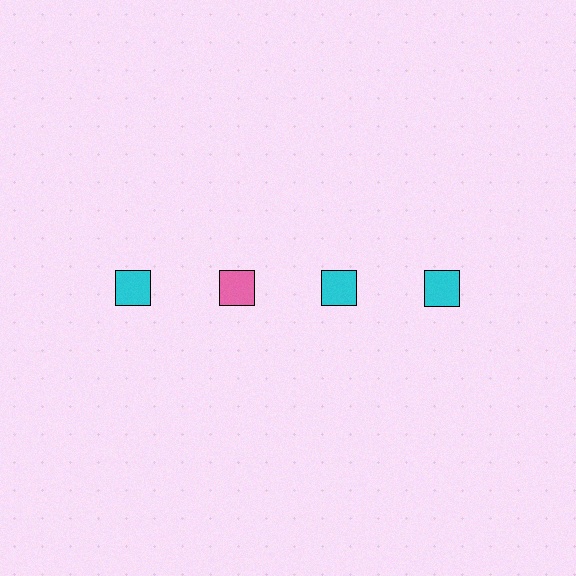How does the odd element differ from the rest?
It has a different color: pink instead of cyan.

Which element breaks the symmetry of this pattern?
The pink square in the top row, second from left column breaks the symmetry. All other shapes are cyan squares.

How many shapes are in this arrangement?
There are 4 shapes arranged in a grid pattern.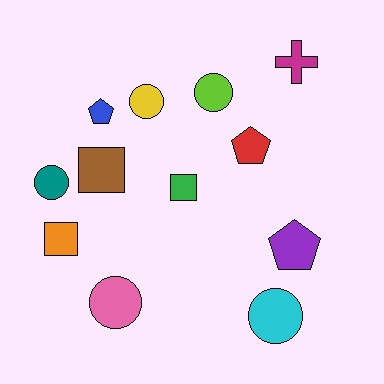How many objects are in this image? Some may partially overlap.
There are 12 objects.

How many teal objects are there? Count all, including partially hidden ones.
There is 1 teal object.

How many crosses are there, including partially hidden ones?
There is 1 cross.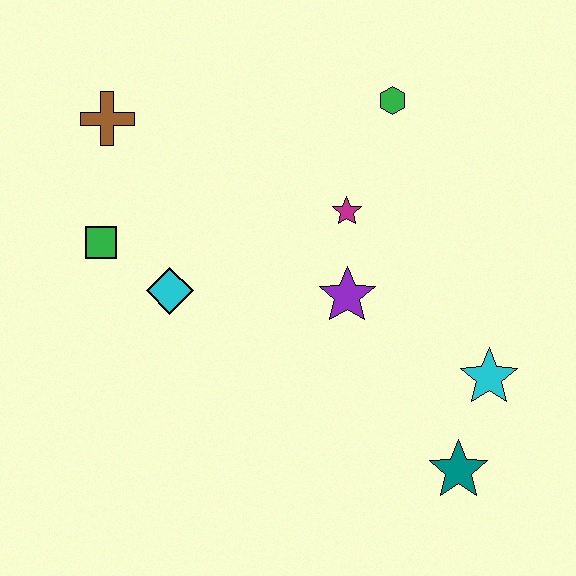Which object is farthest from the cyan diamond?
The teal star is farthest from the cyan diamond.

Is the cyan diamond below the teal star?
No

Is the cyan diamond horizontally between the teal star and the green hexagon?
No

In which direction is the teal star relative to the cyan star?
The teal star is below the cyan star.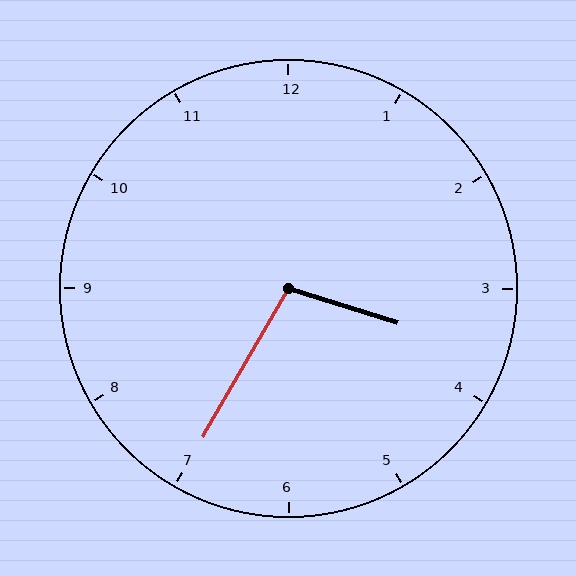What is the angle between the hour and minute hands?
Approximately 102 degrees.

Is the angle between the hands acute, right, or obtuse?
It is obtuse.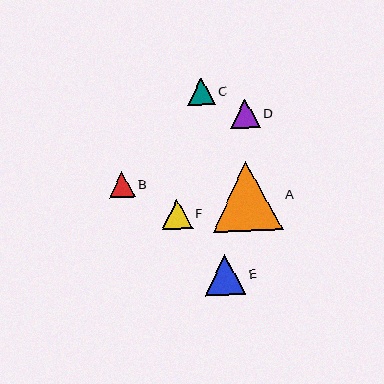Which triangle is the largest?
Triangle A is the largest with a size of approximately 70 pixels.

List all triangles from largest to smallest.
From largest to smallest: A, E, F, D, C, B.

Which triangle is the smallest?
Triangle B is the smallest with a size of approximately 26 pixels.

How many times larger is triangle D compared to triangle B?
Triangle D is approximately 1.1 times the size of triangle B.